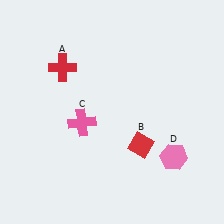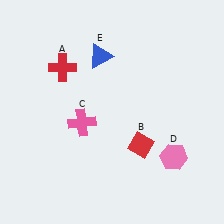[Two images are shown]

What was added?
A blue triangle (E) was added in Image 2.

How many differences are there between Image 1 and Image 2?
There is 1 difference between the two images.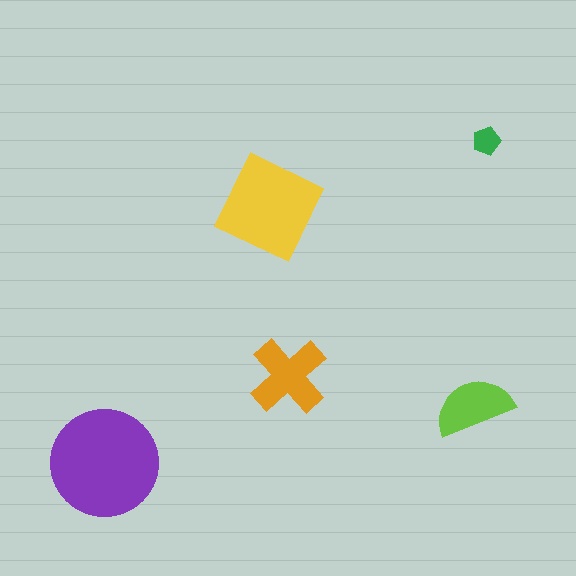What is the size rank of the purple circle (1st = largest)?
1st.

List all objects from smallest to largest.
The green pentagon, the lime semicircle, the orange cross, the yellow diamond, the purple circle.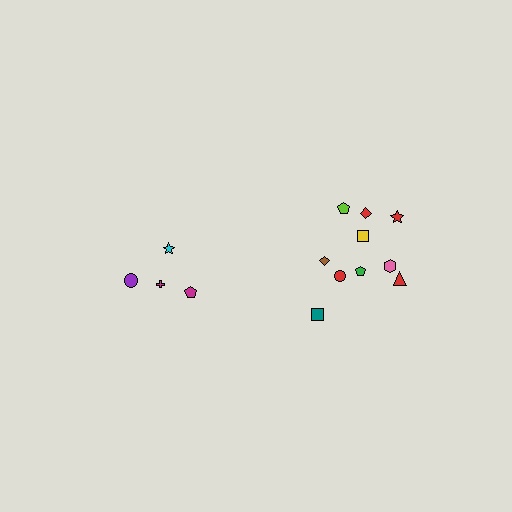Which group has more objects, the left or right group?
The right group.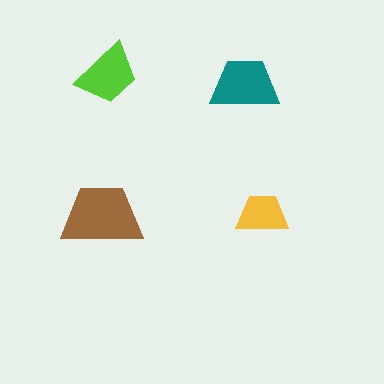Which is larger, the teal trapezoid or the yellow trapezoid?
The teal one.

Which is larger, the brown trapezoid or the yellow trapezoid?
The brown one.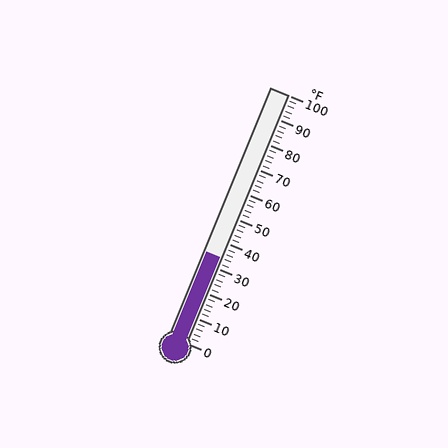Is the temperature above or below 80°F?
The temperature is below 80°F.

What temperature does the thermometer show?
The thermometer shows approximately 34°F.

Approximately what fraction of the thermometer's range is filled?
The thermometer is filled to approximately 35% of its range.